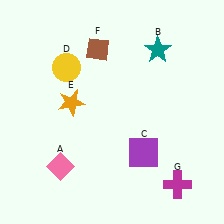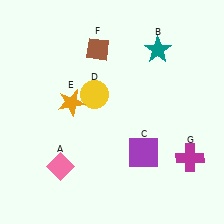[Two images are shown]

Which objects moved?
The objects that moved are: the yellow circle (D), the magenta cross (G).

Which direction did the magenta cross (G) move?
The magenta cross (G) moved up.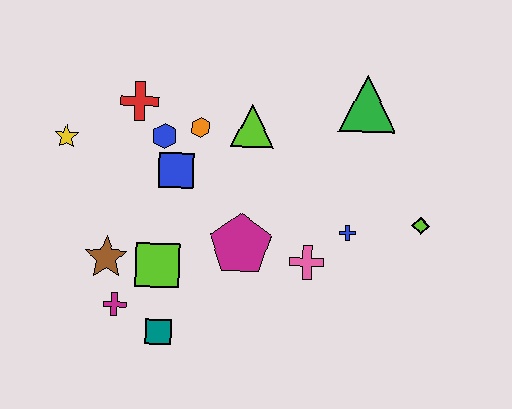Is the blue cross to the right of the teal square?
Yes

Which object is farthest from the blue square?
The lime diamond is farthest from the blue square.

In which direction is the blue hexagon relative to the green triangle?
The blue hexagon is to the left of the green triangle.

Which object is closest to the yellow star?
The red cross is closest to the yellow star.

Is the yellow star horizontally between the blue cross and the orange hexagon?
No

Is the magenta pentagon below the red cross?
Yes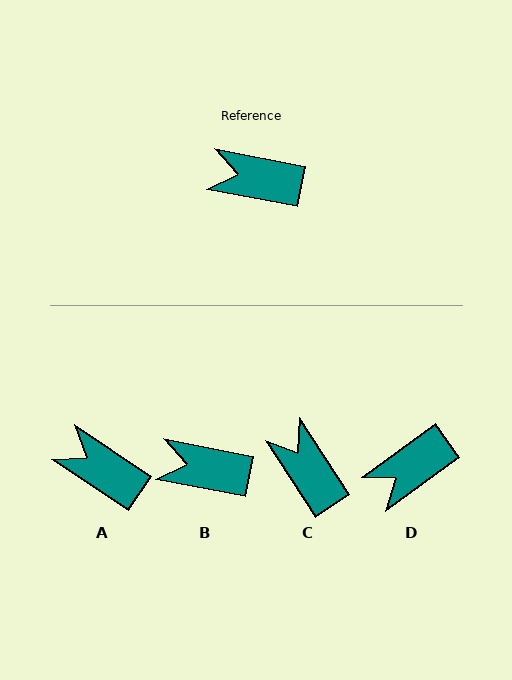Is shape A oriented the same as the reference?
No, it is off by about 23 degrees.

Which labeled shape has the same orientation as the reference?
B.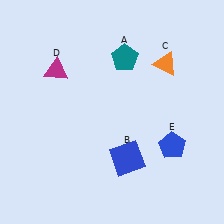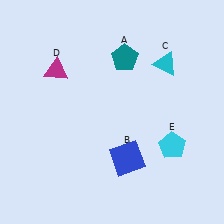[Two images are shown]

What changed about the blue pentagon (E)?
In Image 1, E is blue. In Image 2, it changed to cyan.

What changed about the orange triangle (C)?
In Image 1, C is orange. In Image 2, it changed to cyan.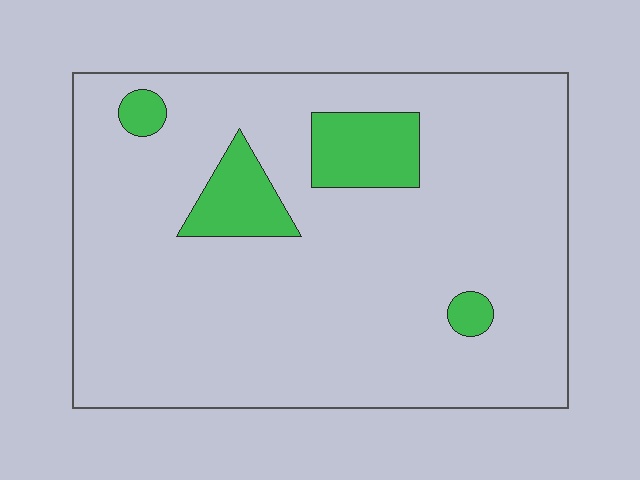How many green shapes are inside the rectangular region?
4.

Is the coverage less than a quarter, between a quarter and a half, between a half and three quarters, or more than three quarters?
Less than a quarter.